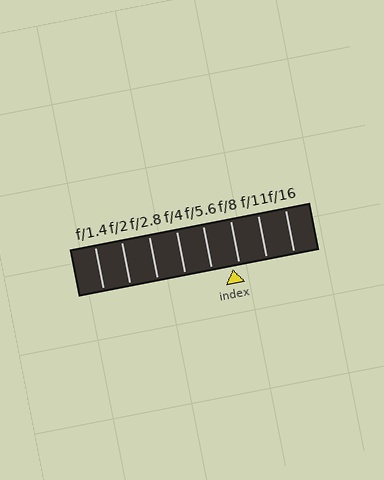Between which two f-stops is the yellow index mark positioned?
The index mark is between f/5.6 and f/8.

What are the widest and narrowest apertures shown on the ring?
The widest aperture shown is f/1.4 and the narrowest is f/16.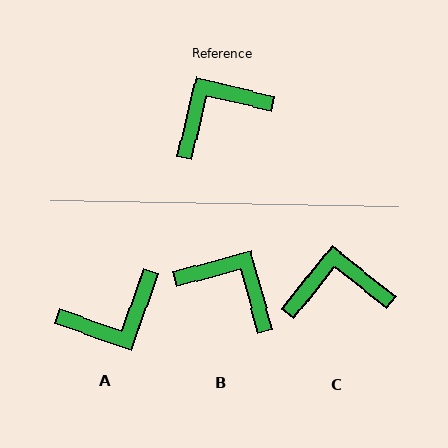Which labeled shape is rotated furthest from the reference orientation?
A, about 174 degrees away.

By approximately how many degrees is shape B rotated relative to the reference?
Approximately 61 degrees clockwise.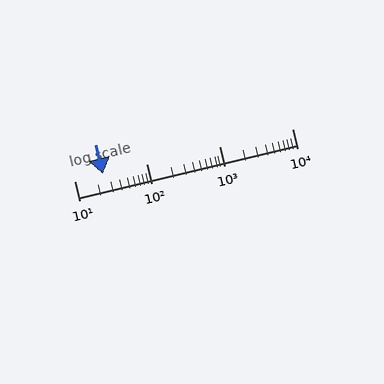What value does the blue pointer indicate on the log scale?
The pointer indicates approximately 25.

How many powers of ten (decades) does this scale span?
The scale spans 3 decades, from 10 to 10000.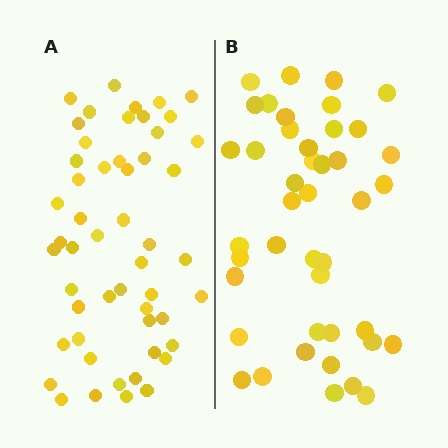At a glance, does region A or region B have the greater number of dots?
Region A (the left region) has more dots.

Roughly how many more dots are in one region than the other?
Region A has roughly 8 or so more dots than region B.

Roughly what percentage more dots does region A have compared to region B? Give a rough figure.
About 20% more.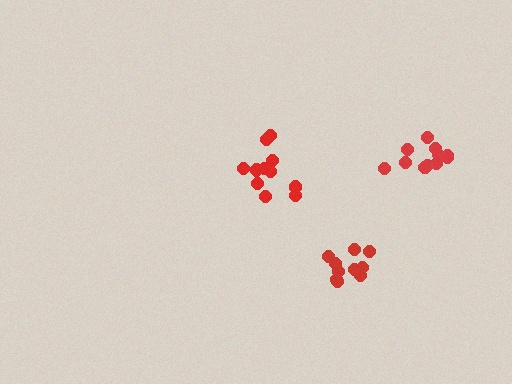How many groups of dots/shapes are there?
There are 3 groups.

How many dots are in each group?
Group 1: 11 dots, Group 2: 10 dots, Group 3: 11 dots (32 total).